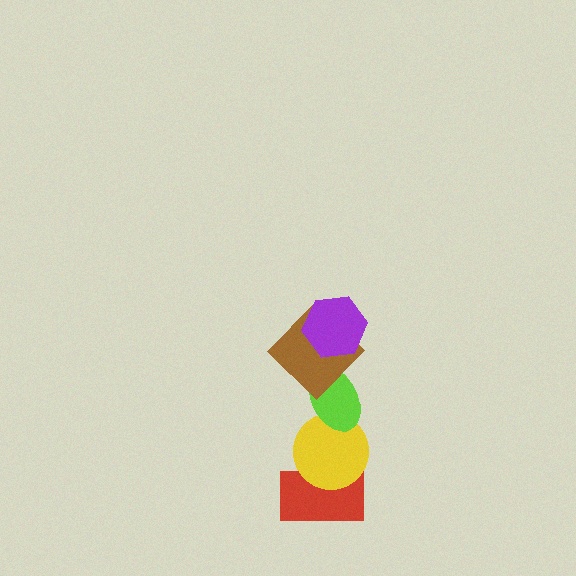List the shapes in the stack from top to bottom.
From top to bottom: the purple hexagon, the brown diamond, the lime ellipse, the yellow circle, the red rectangle.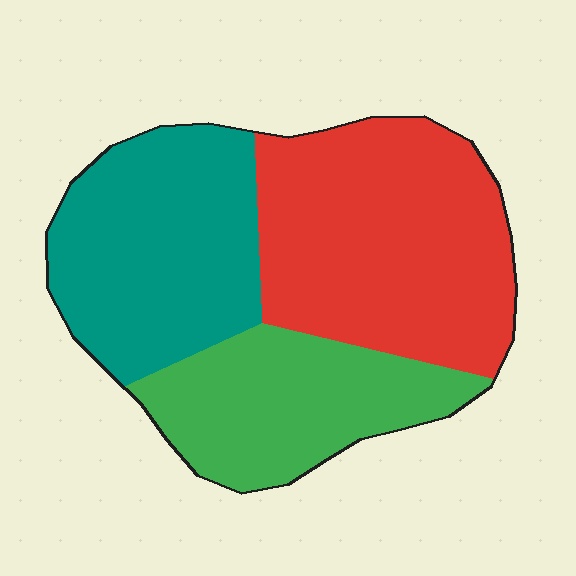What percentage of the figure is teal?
Teal takes up about one third (1/3) of the figure.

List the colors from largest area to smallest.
From largest to smallest: red, teal, green.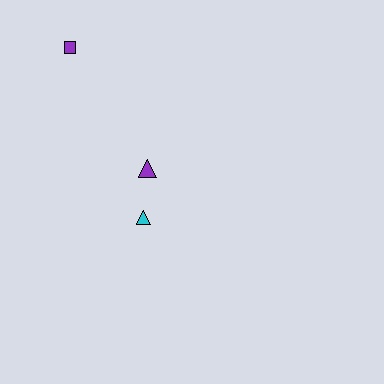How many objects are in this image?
There are 3 objects.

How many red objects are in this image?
There are no red objects.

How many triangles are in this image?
There are 2 triangles.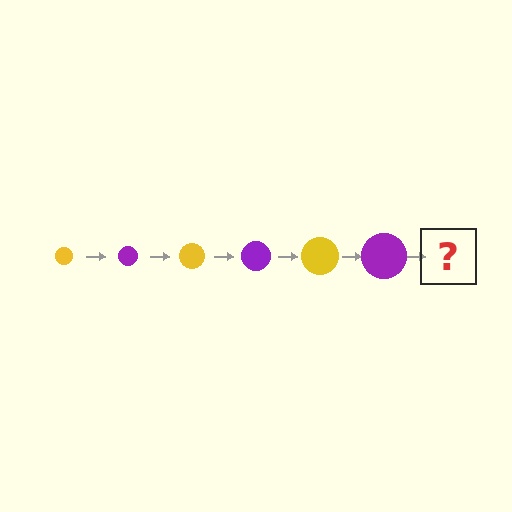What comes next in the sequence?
The next element should be a yellow circle, larger than the previous one.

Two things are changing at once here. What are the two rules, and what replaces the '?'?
The two rules are that the circle grows larger each step and the color cycles through yellow and purple. The '?' should be a yellow circle, larger than the previous one.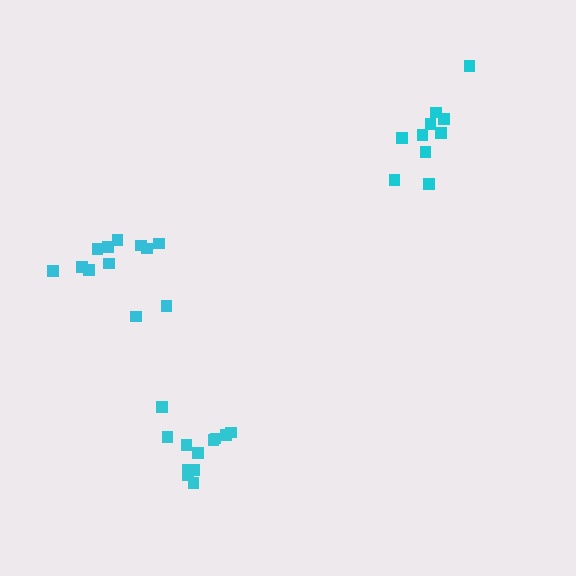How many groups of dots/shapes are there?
There are 3 groups.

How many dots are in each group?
Group 1: 12 dots, Group 2: 12 dots, Group 3: 10 dots (34 total).